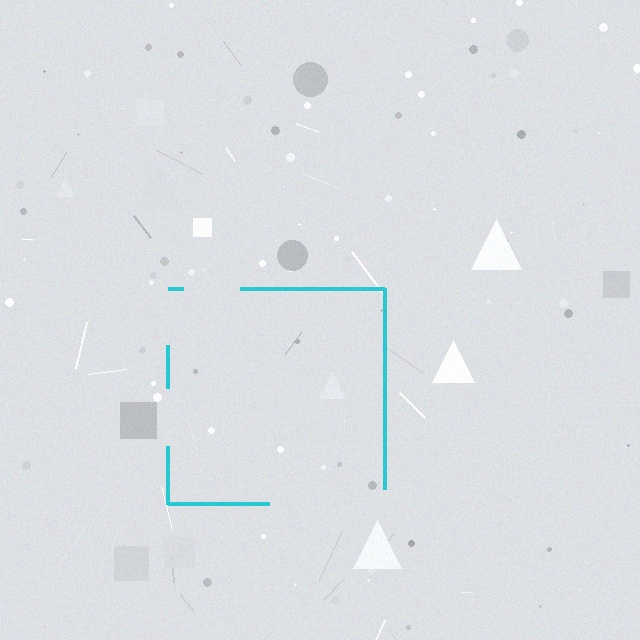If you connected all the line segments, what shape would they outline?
They would outline a square.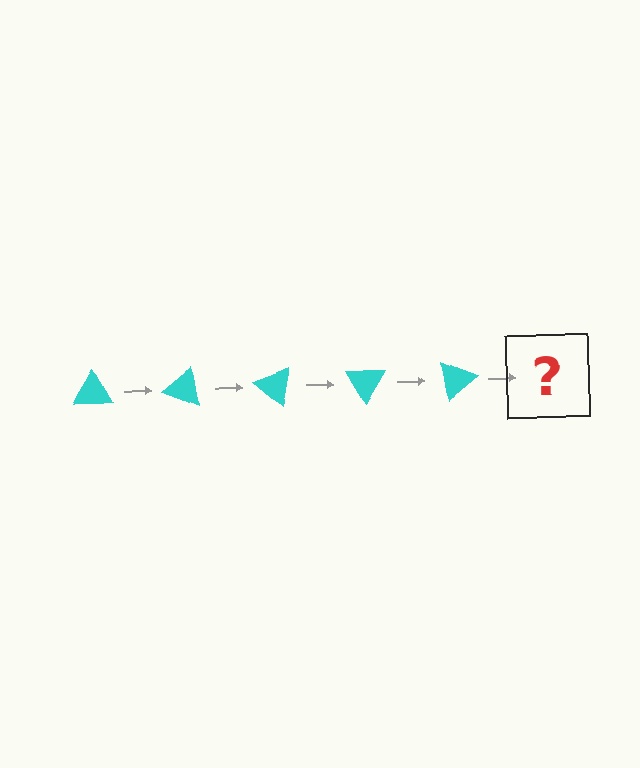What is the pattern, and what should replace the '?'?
The pattern is that the triangle rotates 20 degrees each step. The '?' should be a cyan triangle rotated 100 degrees.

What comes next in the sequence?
The next element should be a cyan triangle rotated 100 degrees.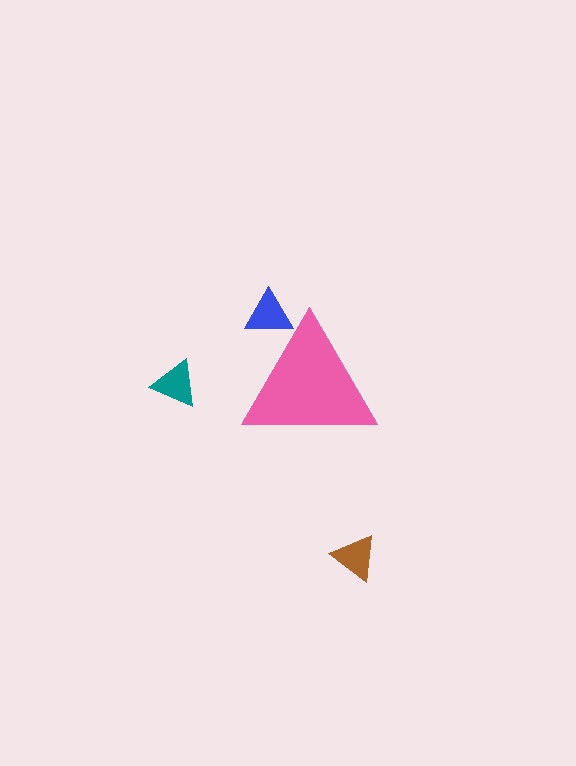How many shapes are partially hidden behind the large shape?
1 shape is partially hidden.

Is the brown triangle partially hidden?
No, the brown triangle is fully visible.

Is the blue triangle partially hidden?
Yes, the blue triangle is partially hidden behind the pink triangle.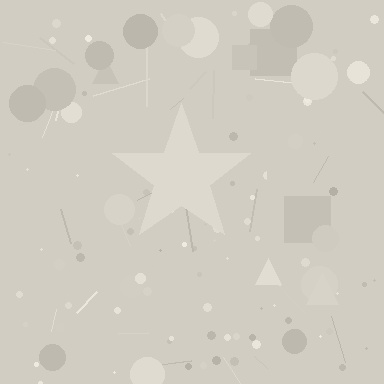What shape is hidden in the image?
A star is hidden in the image.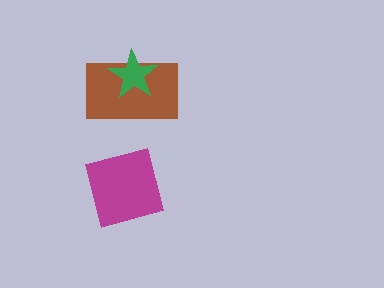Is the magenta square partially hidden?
No, no other shape covers it.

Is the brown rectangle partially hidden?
Yes, it is partially covered by another shape.